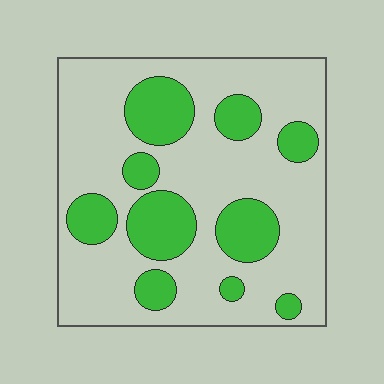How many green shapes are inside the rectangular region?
10.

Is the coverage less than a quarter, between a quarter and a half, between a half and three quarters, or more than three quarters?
Between a quarter and a half.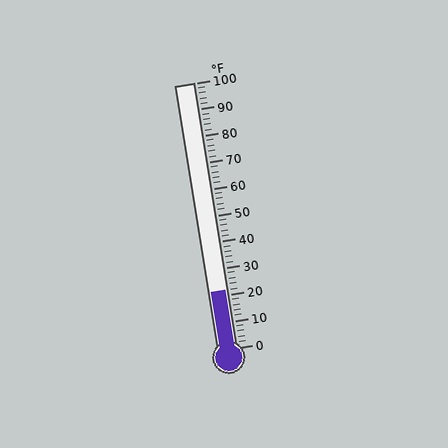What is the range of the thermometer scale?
The thermometer scale ranges from 0°F to 100°F.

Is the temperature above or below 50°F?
The temperature is below 50°F.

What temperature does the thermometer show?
The thermometer shows approximately 22°F.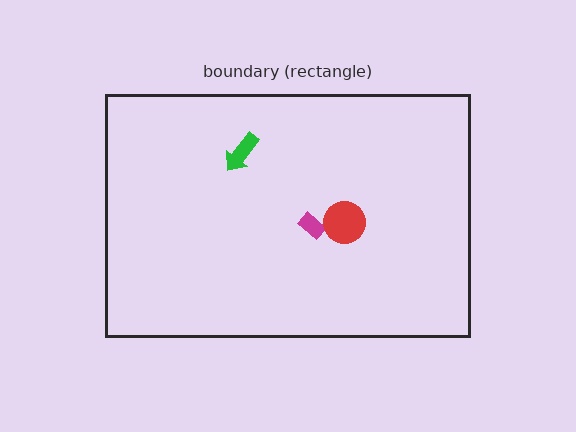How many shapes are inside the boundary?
3 inside, 0 outside.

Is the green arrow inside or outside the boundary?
Inside.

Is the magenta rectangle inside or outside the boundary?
Inside.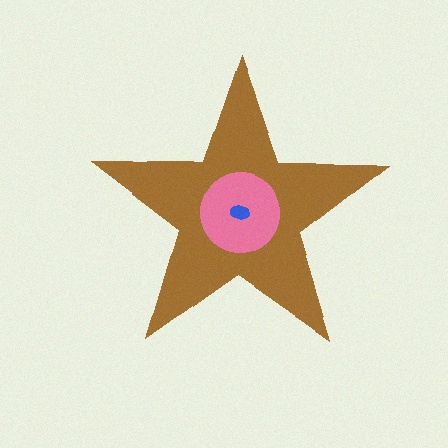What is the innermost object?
The blue ellipse.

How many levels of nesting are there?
3.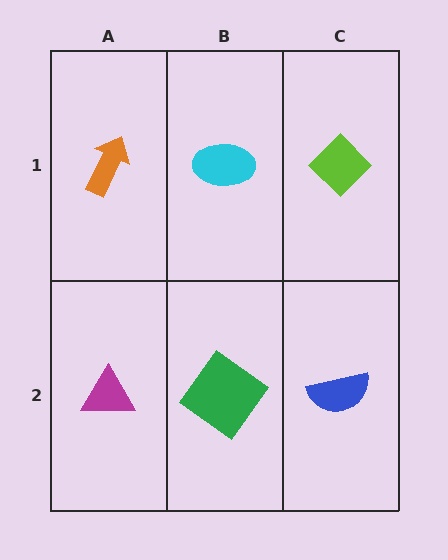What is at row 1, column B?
A cyan ellipse.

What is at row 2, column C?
A blue semicircle.